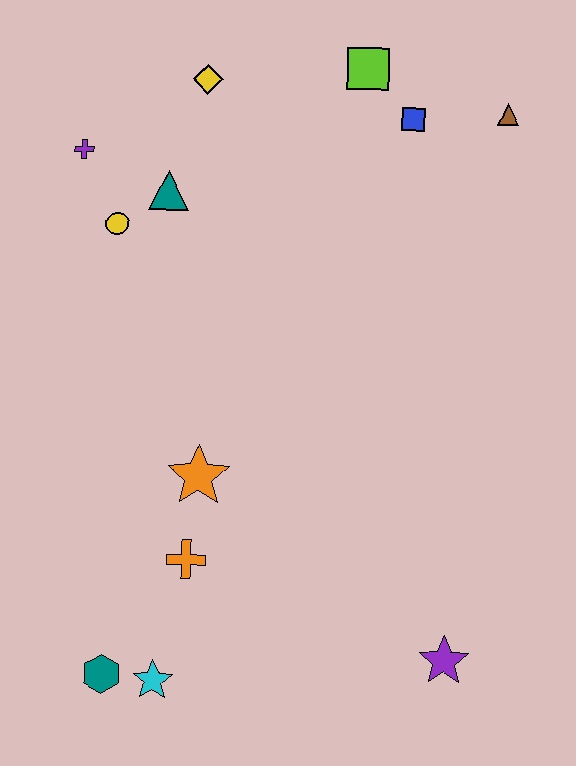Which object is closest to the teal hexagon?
The cyan star is closest to the teal hexagon.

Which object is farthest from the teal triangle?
The purple star is farthest from the teal triangle.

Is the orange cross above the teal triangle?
No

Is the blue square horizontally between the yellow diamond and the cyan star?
No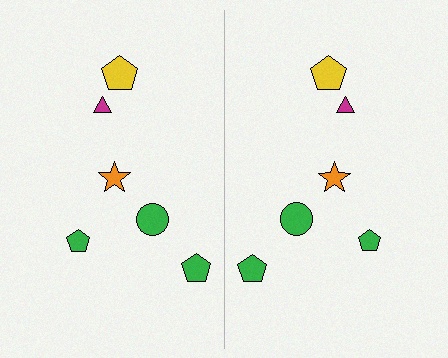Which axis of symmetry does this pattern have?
The pattern has a vertical axis of symmetry running through the center of the image.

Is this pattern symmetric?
Yes, this pattern has bilateral (reflection) symmetry.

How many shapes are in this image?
There are 12 shapes in this image.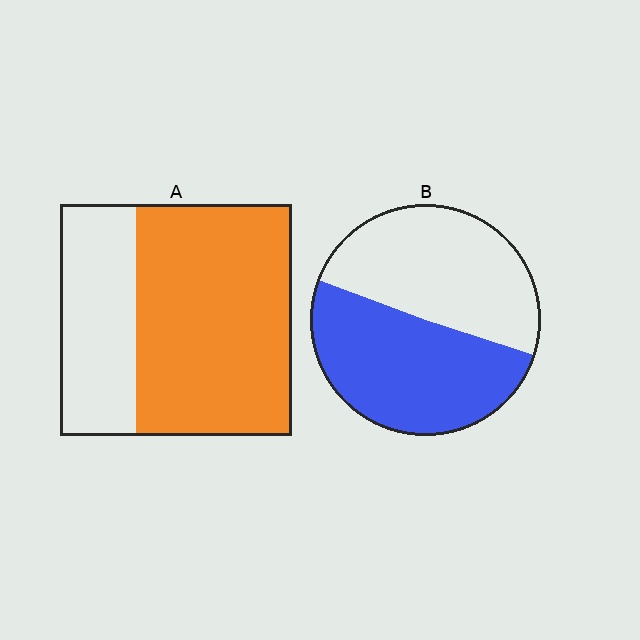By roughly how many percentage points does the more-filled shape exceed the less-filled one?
By roughly 15 percentage points (A over B).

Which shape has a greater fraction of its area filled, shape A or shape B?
Shape A.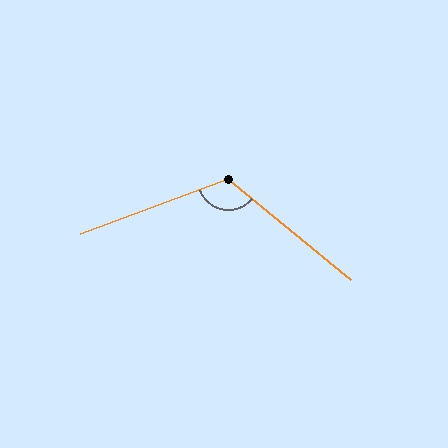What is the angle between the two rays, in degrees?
Approximately 120 degrees.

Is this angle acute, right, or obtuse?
It is obtuse.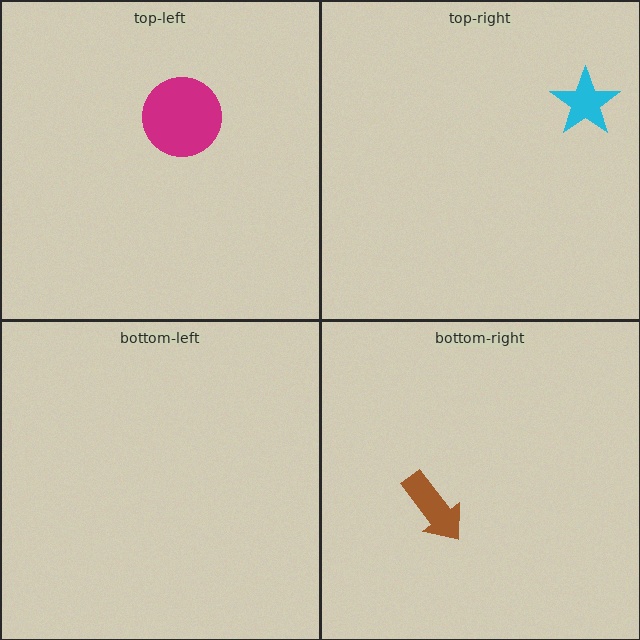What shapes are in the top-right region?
The cyan star.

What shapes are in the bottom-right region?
The brown arrow.